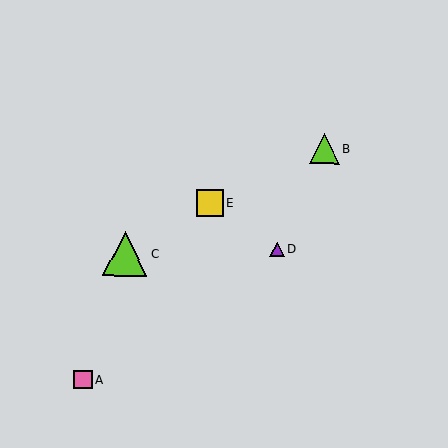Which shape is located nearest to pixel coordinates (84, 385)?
The pink square (labeled A) at (83, 380) is nearest to that location.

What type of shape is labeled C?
Shape C is a lime triangle.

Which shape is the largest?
The lime triangle (labeled C) is the largest.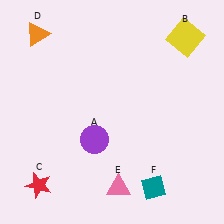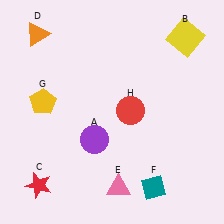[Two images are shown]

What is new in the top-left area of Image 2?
A yellow pentagon (G) was added in the top-left area of Image 2.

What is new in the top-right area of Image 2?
A red circle (H) was added in the top-right area of Image 2.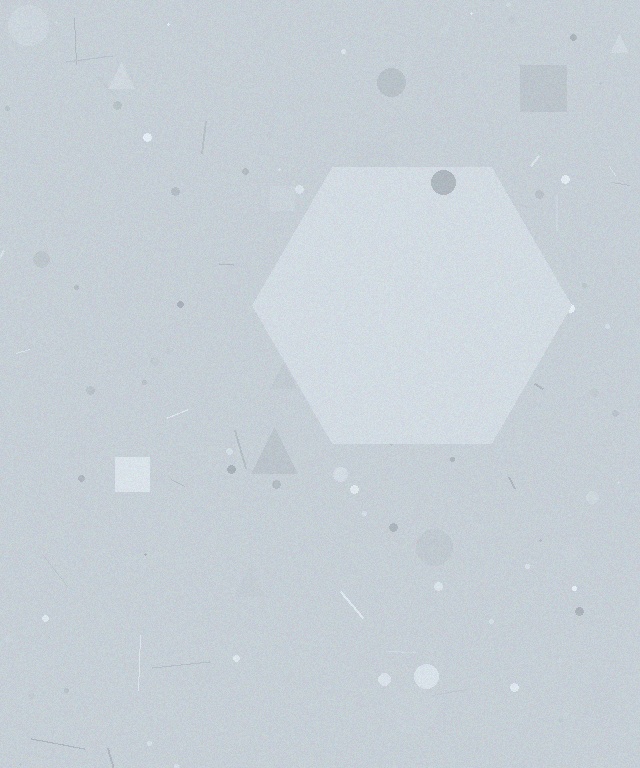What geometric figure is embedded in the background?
A hexagon is embedded in the background.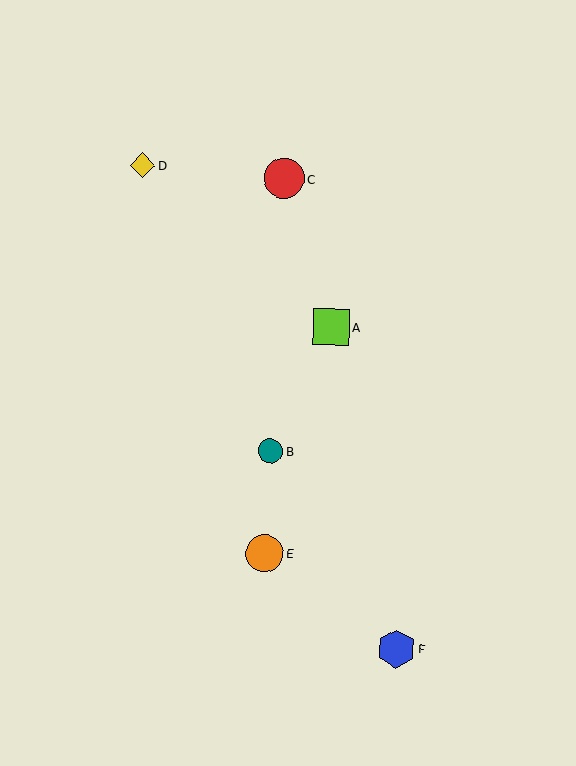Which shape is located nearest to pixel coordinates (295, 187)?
The red circle (labeled C) at (284, 178) is nearest to that location.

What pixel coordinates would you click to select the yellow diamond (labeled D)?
Click at (142, 165) to select the yellow diamond D.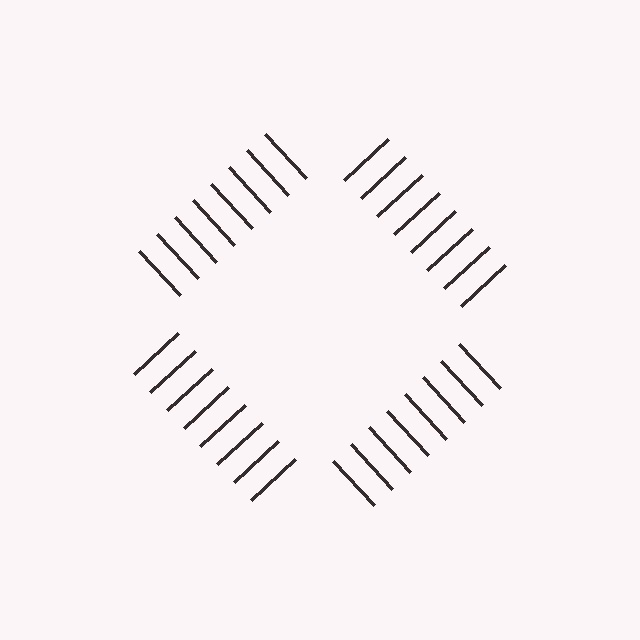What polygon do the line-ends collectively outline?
An illusory square — the line segments terminate on its edges but no continuous stroke is drawn.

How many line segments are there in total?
32 — 8 along each of the 4 edges.